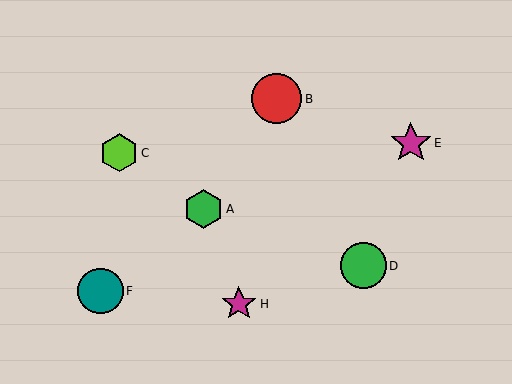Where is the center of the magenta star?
The center of the magenta star is at (239, 304).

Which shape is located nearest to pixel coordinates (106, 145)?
The lime hexagon (labeled C) at (119, 153) is nearest to that location.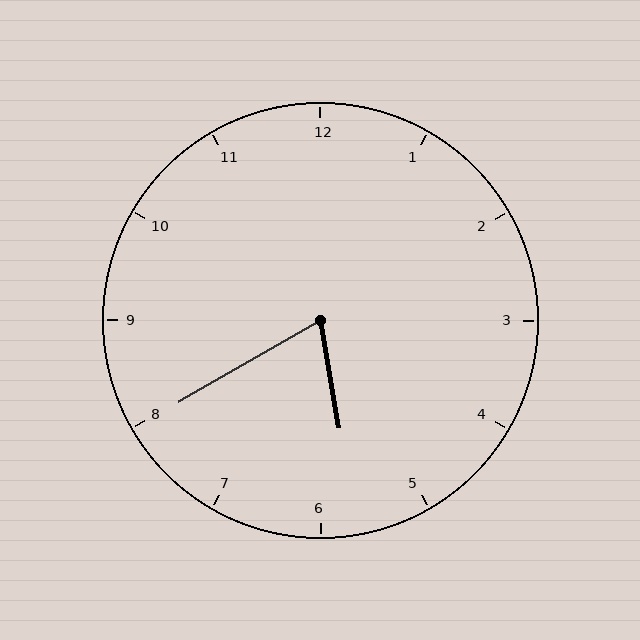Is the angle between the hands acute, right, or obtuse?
It is acute.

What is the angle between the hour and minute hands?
Approximately 70 degrees.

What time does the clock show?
5:40.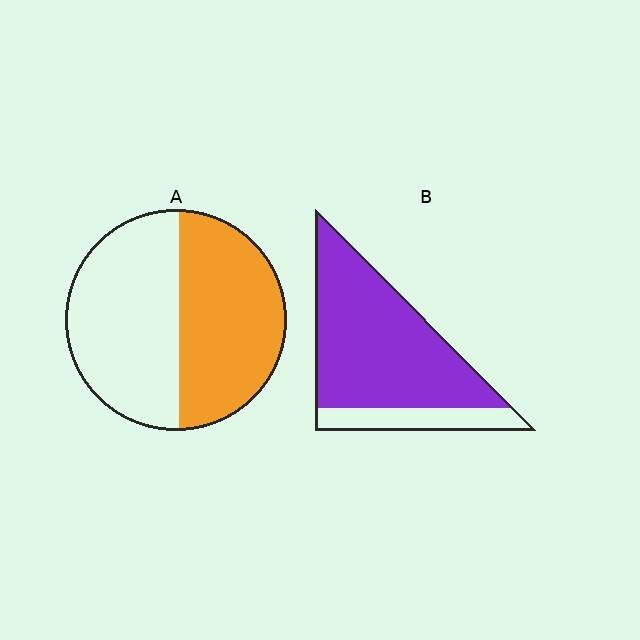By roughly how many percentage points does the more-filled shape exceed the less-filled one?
By roughly 30 percentage points (B over A).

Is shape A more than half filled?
Roughly half.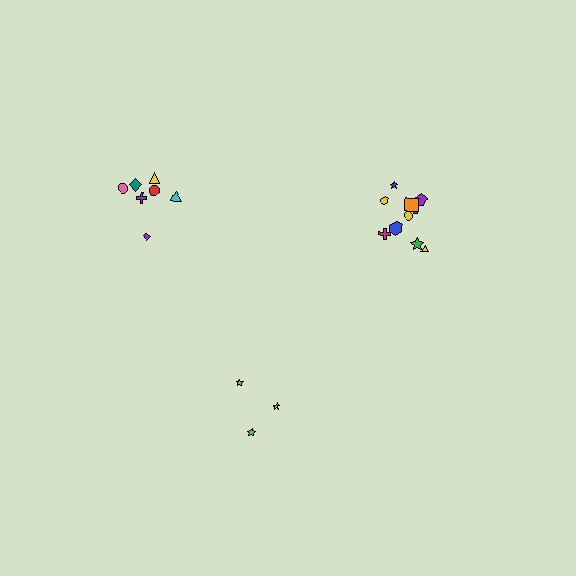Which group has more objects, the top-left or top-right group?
The top-right group.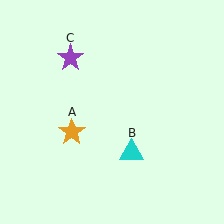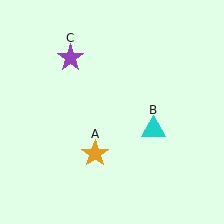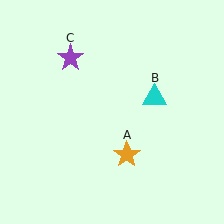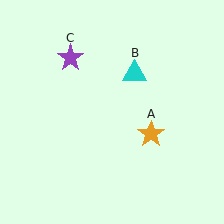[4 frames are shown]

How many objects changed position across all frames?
2 objects changed position: orange star (object A), cyan triangle (object B).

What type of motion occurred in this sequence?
The orange star (object A), cyan triangle (object B) rotated counterclockwise around the center of the scene.